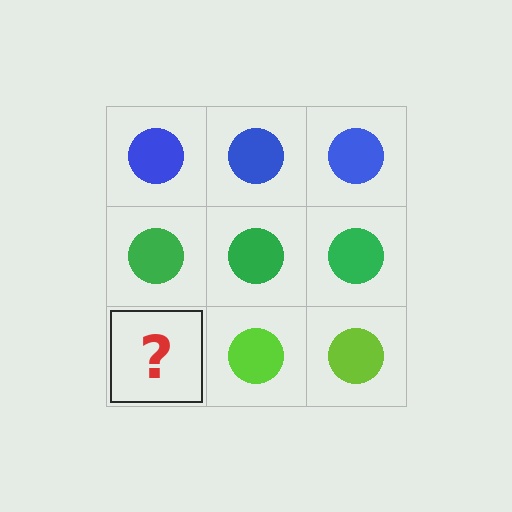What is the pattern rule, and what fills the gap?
The rule is that each row has a consistent color. The gap should be filled with a lime circle.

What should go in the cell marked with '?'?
The missing cell should contain a lime circle.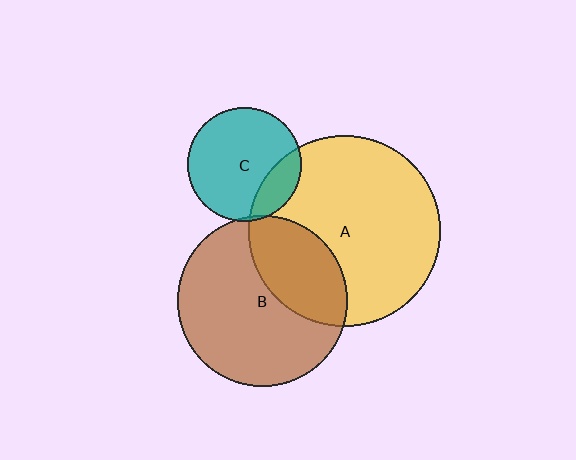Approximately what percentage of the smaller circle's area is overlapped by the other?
Approximately 5%.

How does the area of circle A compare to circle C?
Approximately 2.8 times.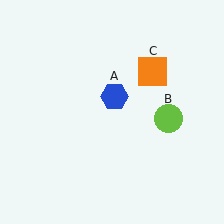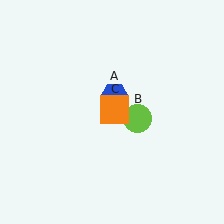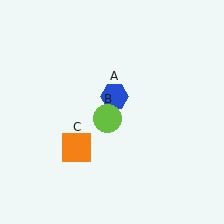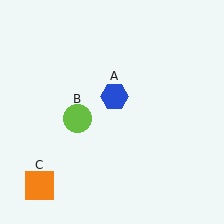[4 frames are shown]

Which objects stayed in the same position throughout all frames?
Blue hexagon (object A) remained stationary.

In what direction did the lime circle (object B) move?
The lime circle (object B) moved left.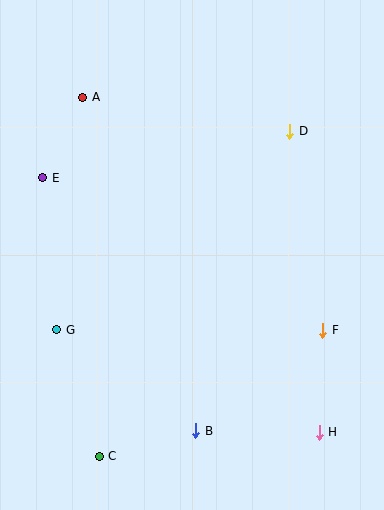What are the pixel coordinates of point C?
Point C is at (99, 456).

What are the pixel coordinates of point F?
Point F is at (323, 330).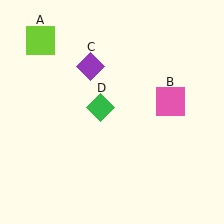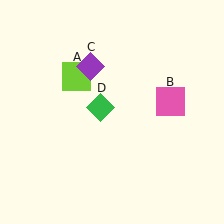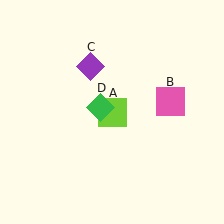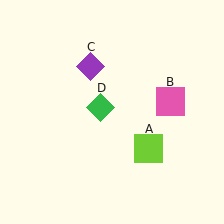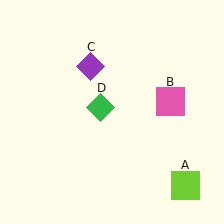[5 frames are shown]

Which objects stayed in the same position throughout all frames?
Pink square (object B) and purple diamond (object C) and green diamond (object D) remained stationary.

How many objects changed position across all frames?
1 object changed position: lime square (object A).